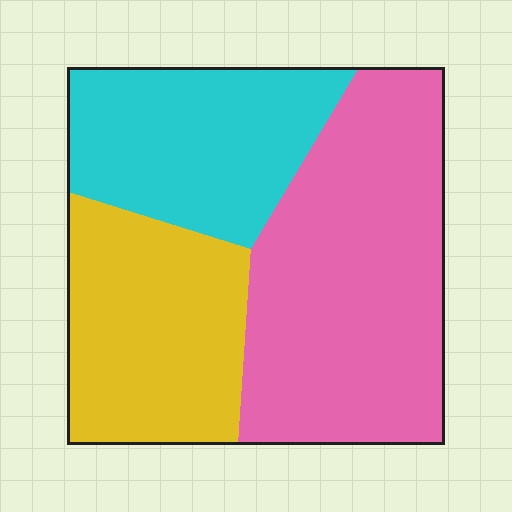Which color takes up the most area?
Pink, at roughly 45%.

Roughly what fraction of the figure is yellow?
Yellow takes up between a sixth and a third of the figure.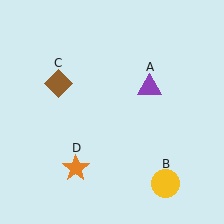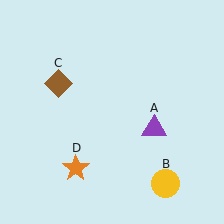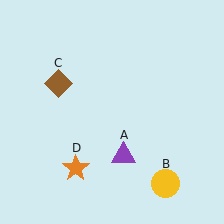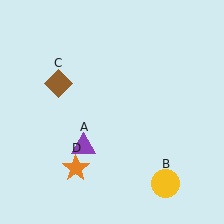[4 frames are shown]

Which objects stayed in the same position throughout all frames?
Yellow circle (object B) and brown diamond (object C) and orange star (object D) remained stationary.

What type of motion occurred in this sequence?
The purple triangle (object A) rotated clockwise around the center of the scene.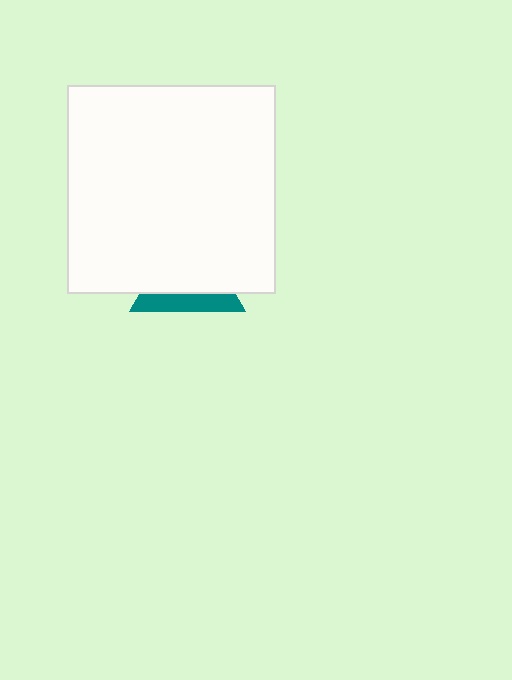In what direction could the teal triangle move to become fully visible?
The teal triangle could move down. That would shift it out from behind the white square entirely.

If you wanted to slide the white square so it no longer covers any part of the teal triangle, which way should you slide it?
Slide it up — that is the most direct way to separate the two shapes.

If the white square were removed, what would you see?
You would see the complete teal triangle.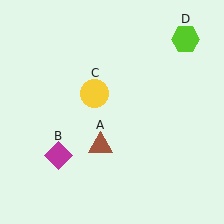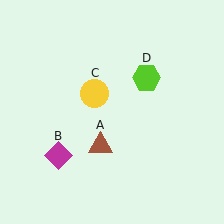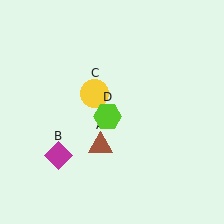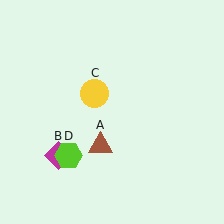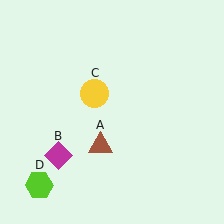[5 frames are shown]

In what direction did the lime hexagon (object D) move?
The lime hexagon (object D) moved down and to the left.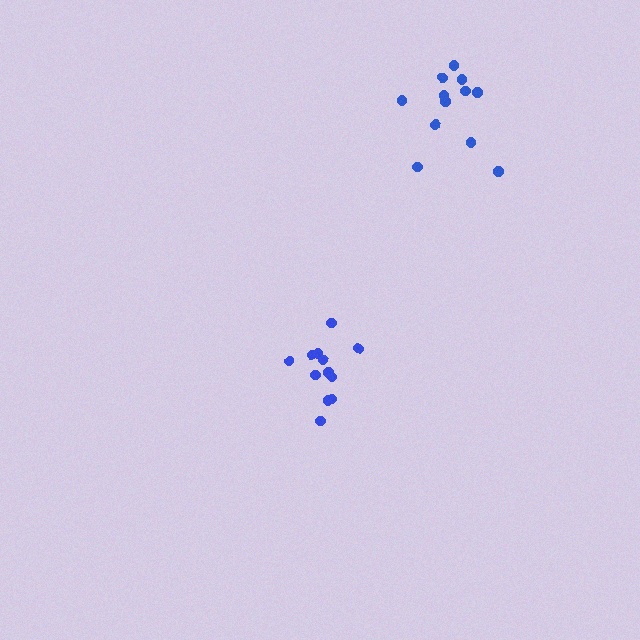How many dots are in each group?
Group 1: 12 dots, Group 2: 12 dots (24 total).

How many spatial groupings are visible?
There are 2 spatial groupings.